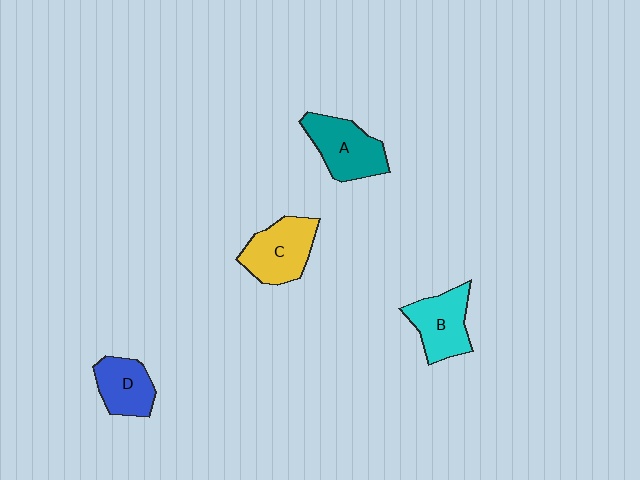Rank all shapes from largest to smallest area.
From largest to smallest: C (yellow), A (teal), B (cyan), D (blue).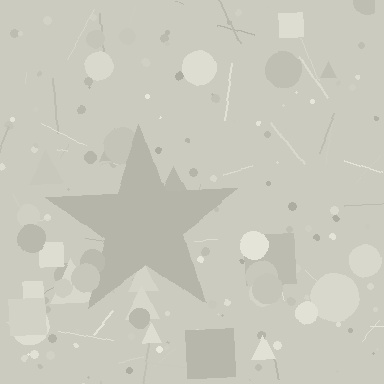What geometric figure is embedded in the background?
A star is embedded in the background.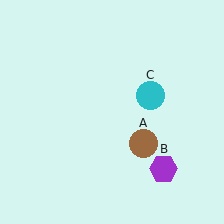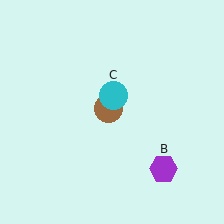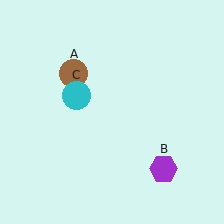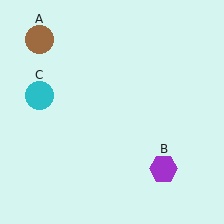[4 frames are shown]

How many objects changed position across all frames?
2 objects changed position: brown circle (object A), cyan circle (object C).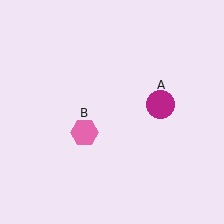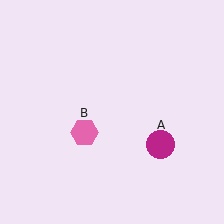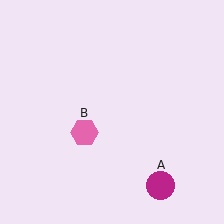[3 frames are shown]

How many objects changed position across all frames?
1 object changed position: magenta circle (object A).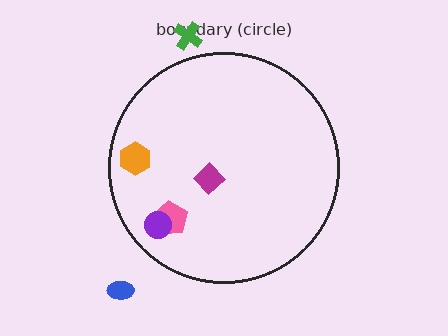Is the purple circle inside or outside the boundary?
Inside.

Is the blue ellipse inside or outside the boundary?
Outside.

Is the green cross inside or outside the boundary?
Outside.